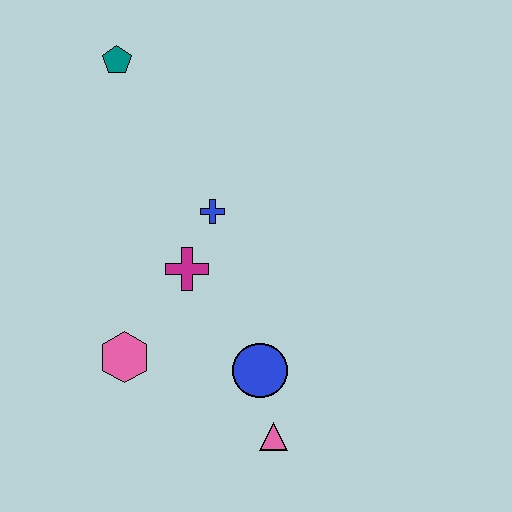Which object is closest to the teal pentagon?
The blue cross is closest to the teal pentagon.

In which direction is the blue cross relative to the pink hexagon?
The blue cross is above the pink hexagon.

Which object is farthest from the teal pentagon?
The pink triangle is farthest from the teal pentagon.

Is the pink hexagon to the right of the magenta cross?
No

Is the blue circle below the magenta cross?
Yes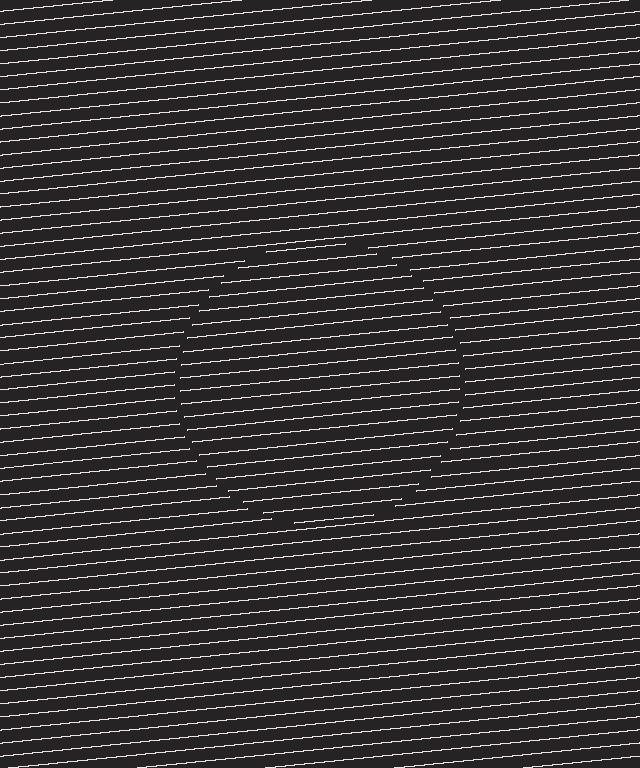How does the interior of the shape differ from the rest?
The interior of the shape contains the same grating, shifted by half a period — the contour is defined by the phase discontinuity where line-ends from the inner and outer gratings abut.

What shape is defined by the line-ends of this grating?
An illusory circle. The interior of the shape contains the same grating, shifted by half a period — the contour is defined by the phase discontinuity where line-ends from the inner and outer gratings abut.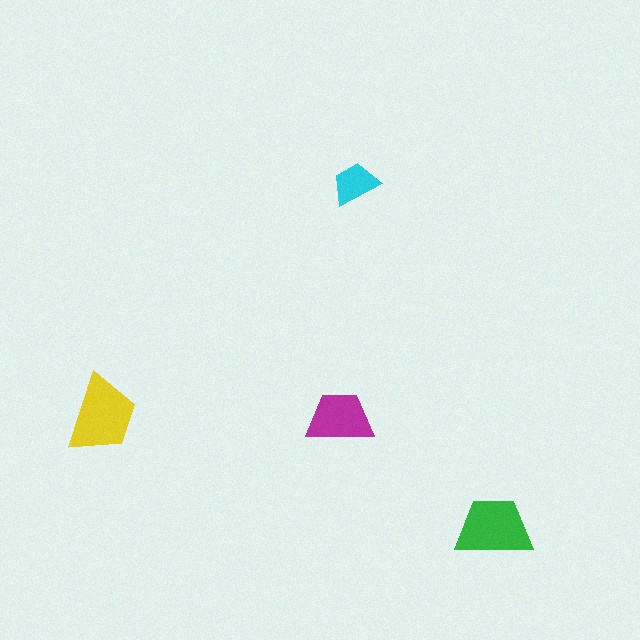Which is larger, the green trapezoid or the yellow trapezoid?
The yellow one.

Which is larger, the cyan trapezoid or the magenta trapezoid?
The magenta one.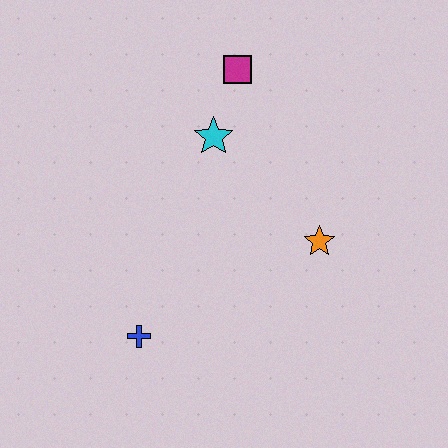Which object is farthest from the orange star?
The blue cross is farthest from the orange star.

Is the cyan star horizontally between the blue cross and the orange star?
Yes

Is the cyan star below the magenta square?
Yes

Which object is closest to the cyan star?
The magenta square is closest to the cyan star.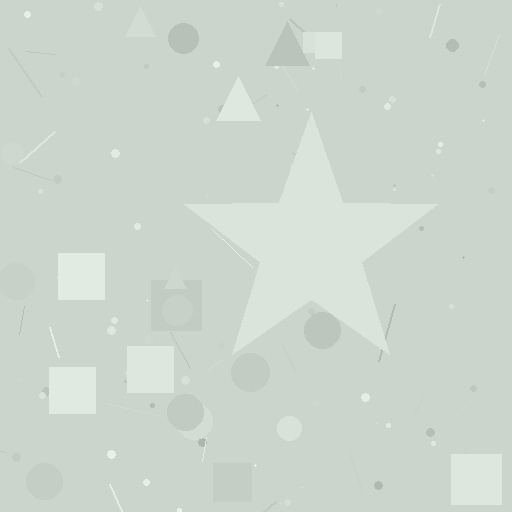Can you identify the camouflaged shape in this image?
The camouflaged shape is a star.